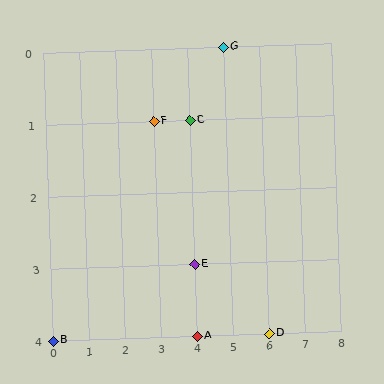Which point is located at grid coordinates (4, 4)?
Point A is at (4, 4).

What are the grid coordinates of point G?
Point G is at grid coordinates (5, 0).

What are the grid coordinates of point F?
Point F is at grid coordinates (3, 1).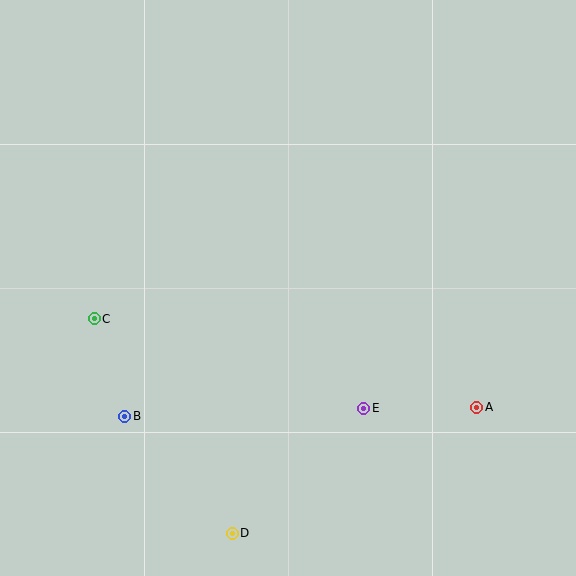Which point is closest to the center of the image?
Point E at (364, 408) is closest to the center.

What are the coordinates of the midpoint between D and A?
The midpoint between D and A is at (354, 470).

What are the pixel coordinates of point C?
Point C is at (94, 319).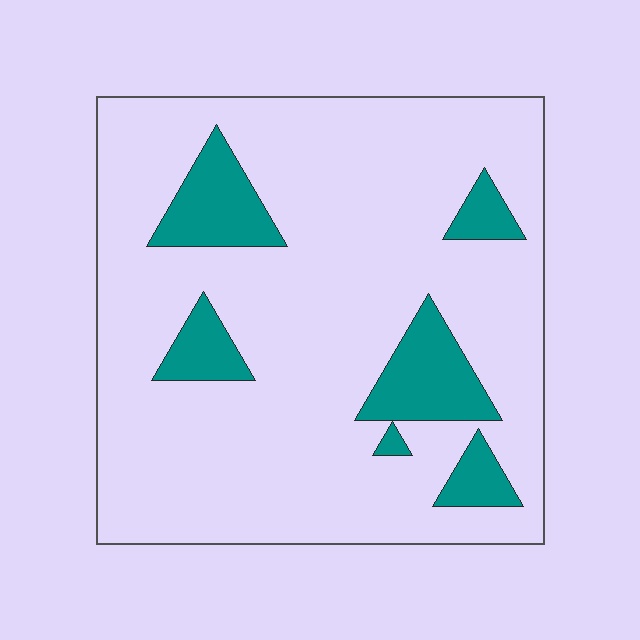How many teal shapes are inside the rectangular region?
6.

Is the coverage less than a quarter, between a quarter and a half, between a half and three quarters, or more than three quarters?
Less than a quarter.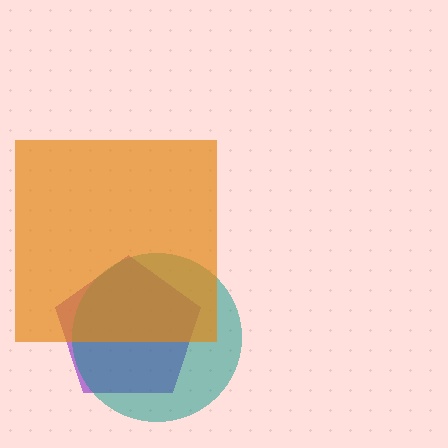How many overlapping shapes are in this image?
There are 3 overlapping shapes in the image.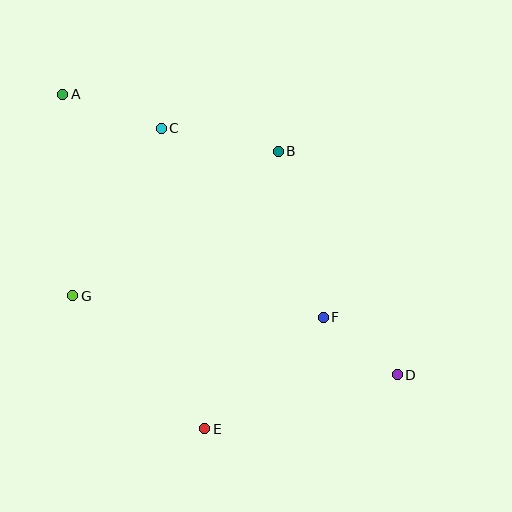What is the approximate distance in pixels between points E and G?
The distance between E and G is approximately 187 pixels.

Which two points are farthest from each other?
Points A and D are farthest from each other.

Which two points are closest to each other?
Points D and F are closest to each other.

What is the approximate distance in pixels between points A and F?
The distance between A and F is approximately 343 pixels.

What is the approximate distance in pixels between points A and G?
The distance between A and G is approximately 202 pixels.